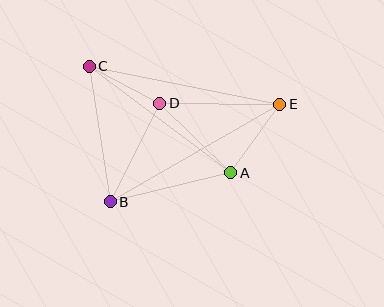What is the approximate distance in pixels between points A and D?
The distance between A and D is approximately 99 pixels.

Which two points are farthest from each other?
Points B and E are farthest from each other.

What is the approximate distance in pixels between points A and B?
The distance between A and B is approximately 124 pixels.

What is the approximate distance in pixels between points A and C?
The distance between A and C is approximately 177 pixels.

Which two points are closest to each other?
Points C and D are closest to each other.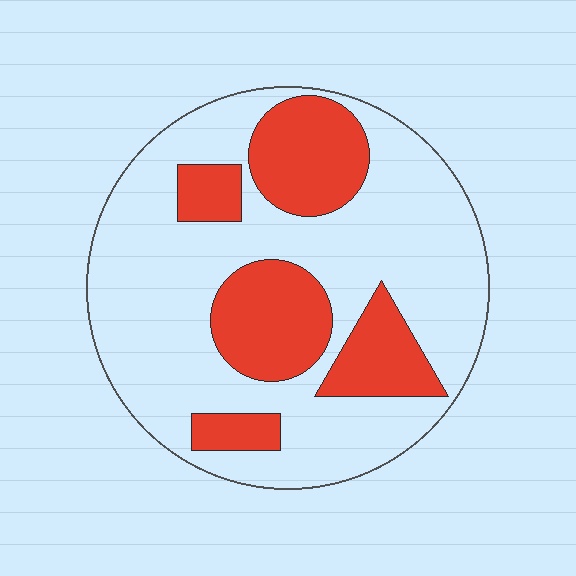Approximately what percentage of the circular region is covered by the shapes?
Approximately 30%.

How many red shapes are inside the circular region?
5.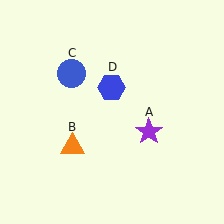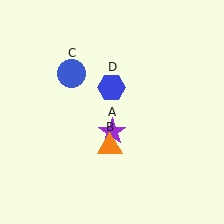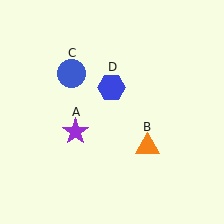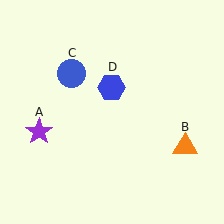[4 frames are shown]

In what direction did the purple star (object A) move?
The purple star (object A) moved left.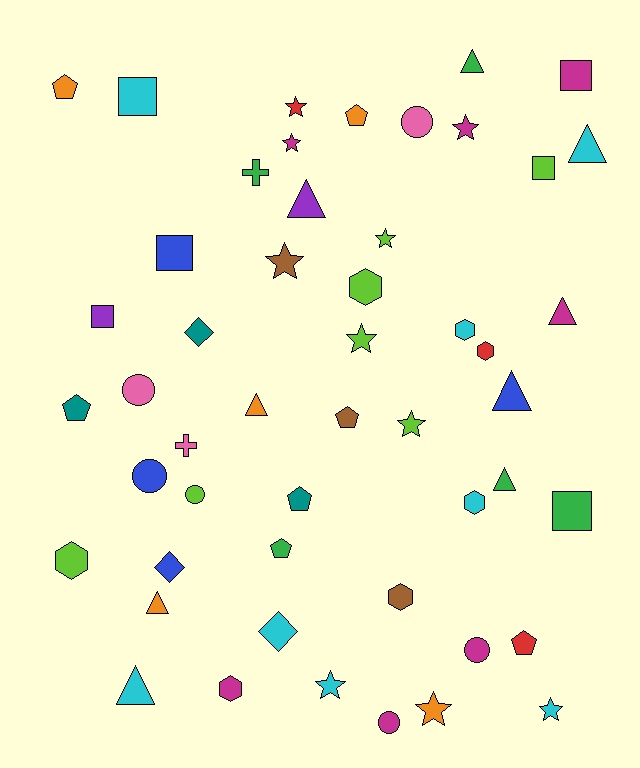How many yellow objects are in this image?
There are no yellow objects.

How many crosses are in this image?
There are 2 crosses.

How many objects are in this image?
There are 50 objects.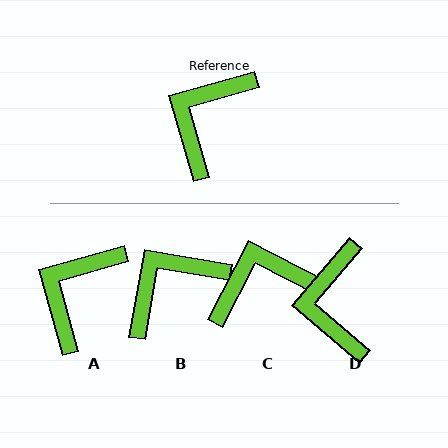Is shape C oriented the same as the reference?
No, it is off by about 43 degrees.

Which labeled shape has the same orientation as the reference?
A.